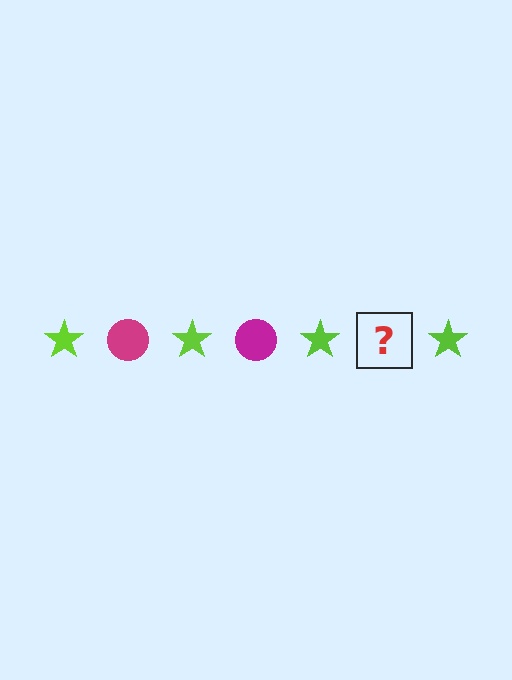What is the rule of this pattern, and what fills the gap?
The rule is that the pattern alternates between lime star and magenta circle. The gap should be filled with a magenta circle.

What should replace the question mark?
The question mark should be replaced with a magenta circle.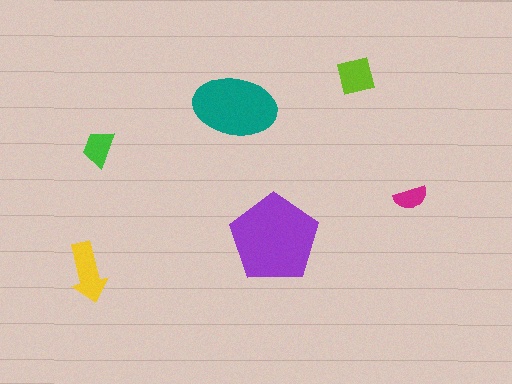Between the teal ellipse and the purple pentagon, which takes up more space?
The purple pentagon.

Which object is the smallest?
The magenta semicircle.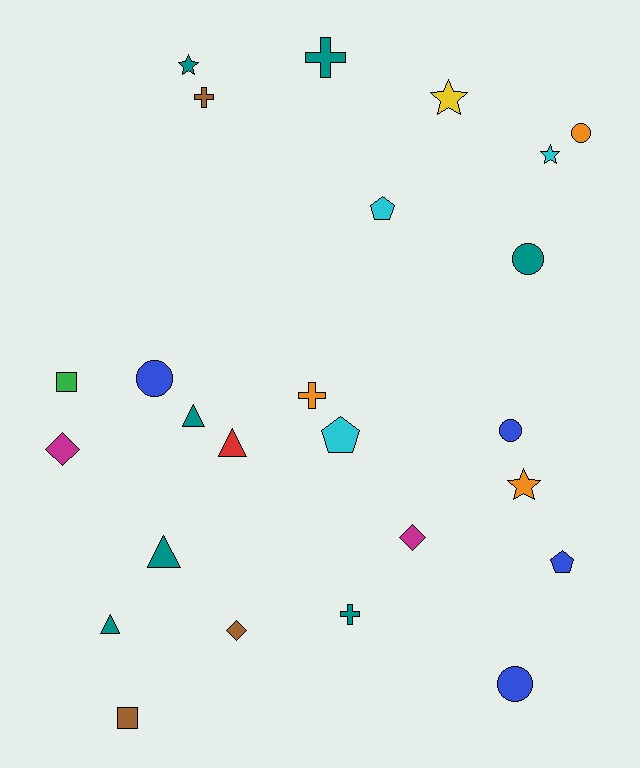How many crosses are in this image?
There are 4 crosses.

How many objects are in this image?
There are 25 objects.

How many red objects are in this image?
There is 1 red object.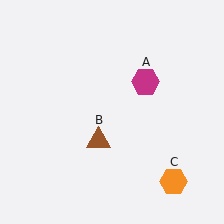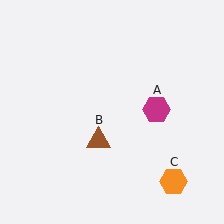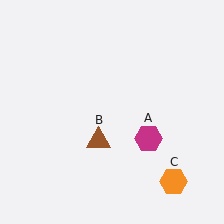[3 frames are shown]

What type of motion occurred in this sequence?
The magenta hexagon (object A) rotated clockwise around the center of the scene.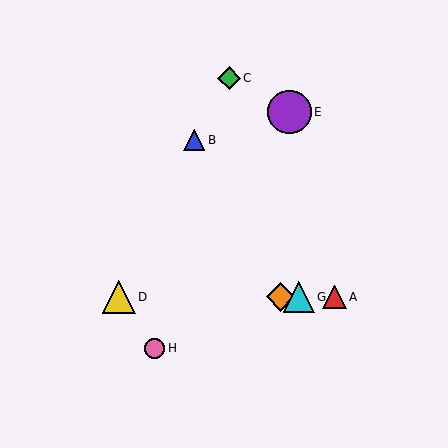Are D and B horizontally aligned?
No, D is at y≈297 and B is at y≈140.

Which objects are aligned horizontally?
Objects A, D, F, G are aligned horizontally.